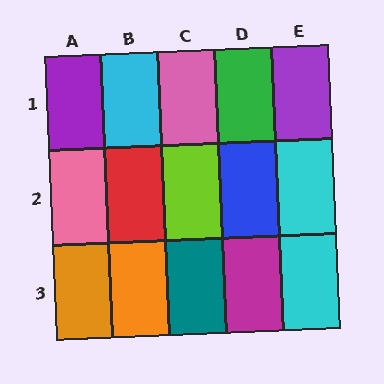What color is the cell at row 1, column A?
Purple.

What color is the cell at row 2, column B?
Red.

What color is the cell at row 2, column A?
Pink.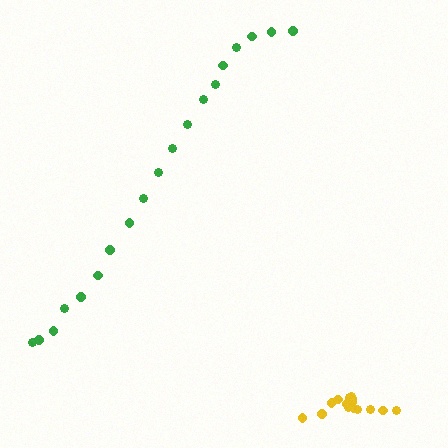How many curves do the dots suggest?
There are 2 distinct paths.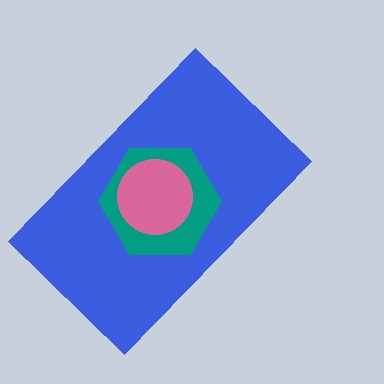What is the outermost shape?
The blue rectangle.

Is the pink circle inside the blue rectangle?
Yes.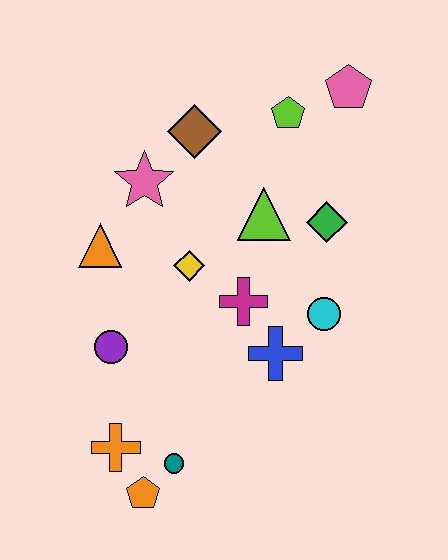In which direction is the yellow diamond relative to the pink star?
The yellow diamond is below the pink star.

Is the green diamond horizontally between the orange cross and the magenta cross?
No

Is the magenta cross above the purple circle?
Yes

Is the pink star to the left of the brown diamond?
Yes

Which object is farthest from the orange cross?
The pink pentagon is farthest from the orange cross.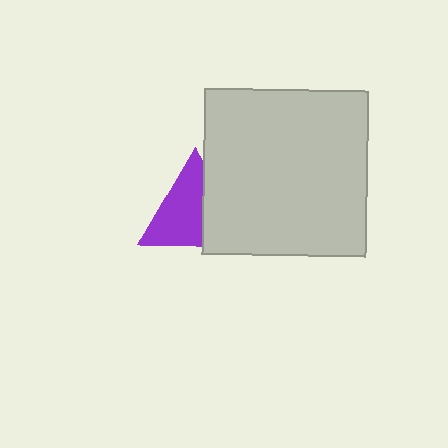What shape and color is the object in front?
The object in front is a light gray rectangle.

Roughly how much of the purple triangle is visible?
About half of it is visible (roughly 62%).